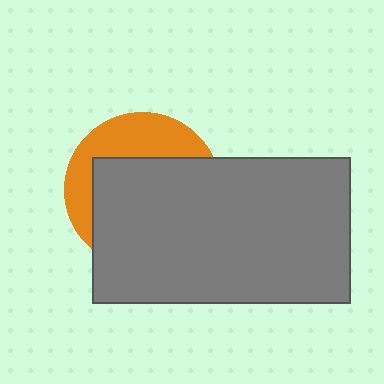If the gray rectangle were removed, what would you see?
You would see the complete orange circle.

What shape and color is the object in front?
The object in front is a gray rectangle.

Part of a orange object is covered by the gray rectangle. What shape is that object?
It is a circle.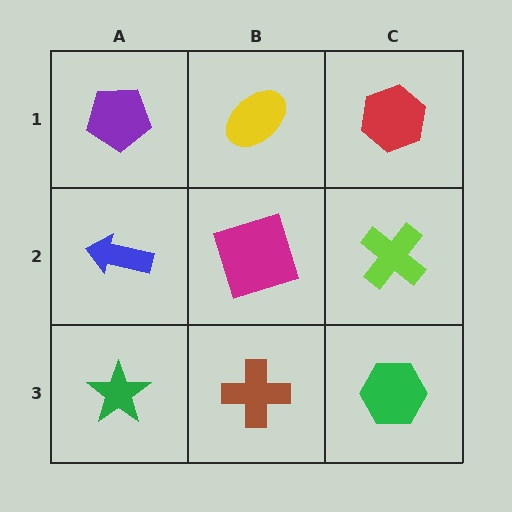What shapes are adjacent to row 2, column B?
A yellow ellipse (row 1, column B), a brown cross (row 3, column B), a blue arrow (row 2, column A), a lime cross (row 2, column C).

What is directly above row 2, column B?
A yellow ellipse.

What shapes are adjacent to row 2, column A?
A purple pentagon (row 1, column A), a green star (row 3, column A), a magenta square (row 2, column B).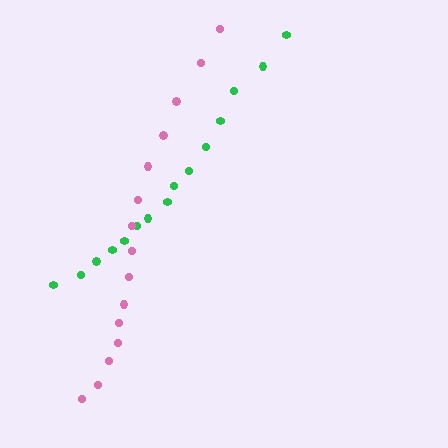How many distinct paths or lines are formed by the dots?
There are 2 distinct paths.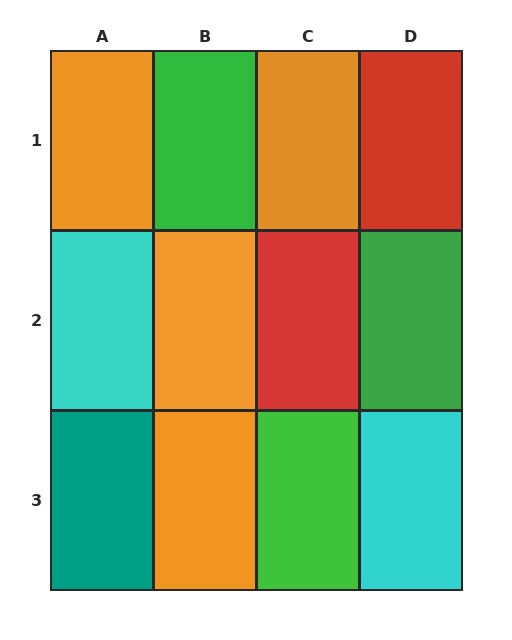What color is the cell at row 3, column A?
Teal.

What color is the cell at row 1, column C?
Orange.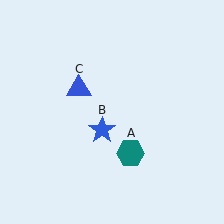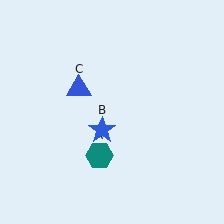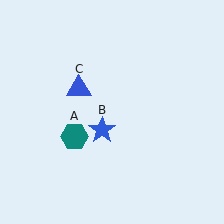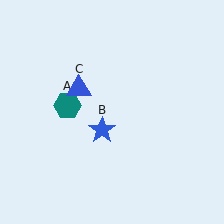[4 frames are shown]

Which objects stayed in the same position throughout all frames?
Blue star (object B) and blue triangle (object C) remained stationary.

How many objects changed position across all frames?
1 object changed position: teal hexagon (object A).